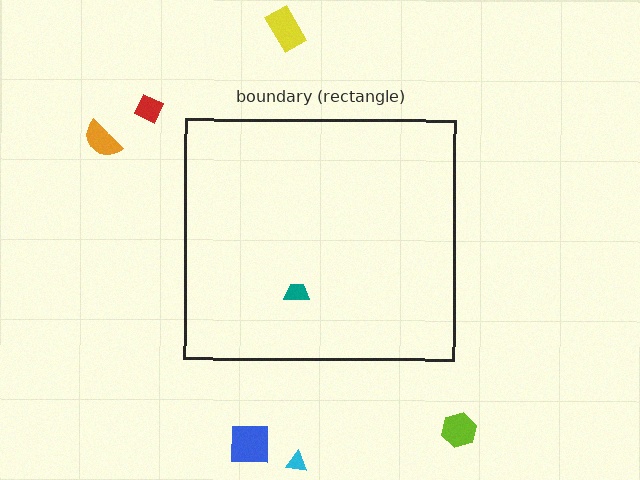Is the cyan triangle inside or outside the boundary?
Outside.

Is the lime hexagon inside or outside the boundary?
Outside.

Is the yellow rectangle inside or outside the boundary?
Outside.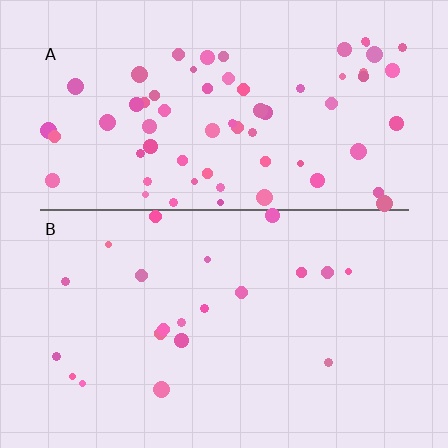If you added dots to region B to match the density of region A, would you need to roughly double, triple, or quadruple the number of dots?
Approximately triple.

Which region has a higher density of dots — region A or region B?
A (the top).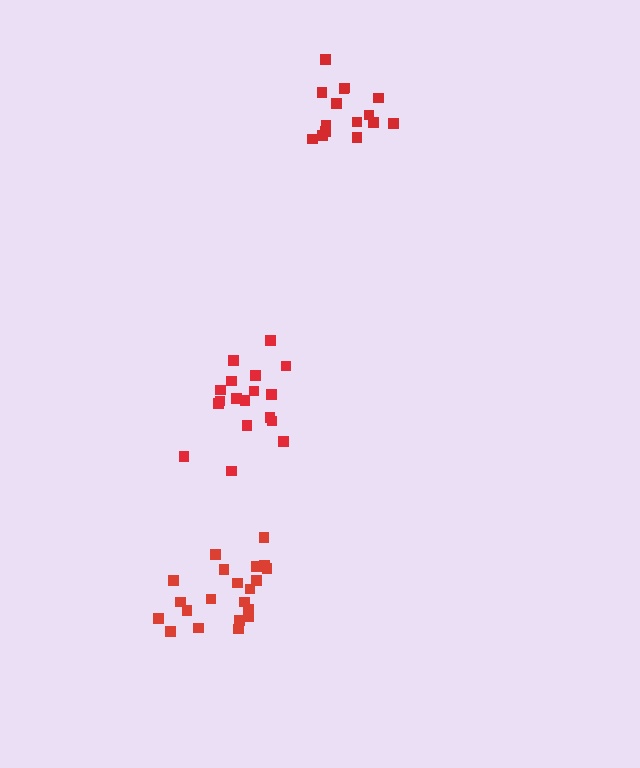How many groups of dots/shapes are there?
There are 3 groups.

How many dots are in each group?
Group 1: 15 dots, Group 2: 18 dots, Group 3: 21 dots (54 total).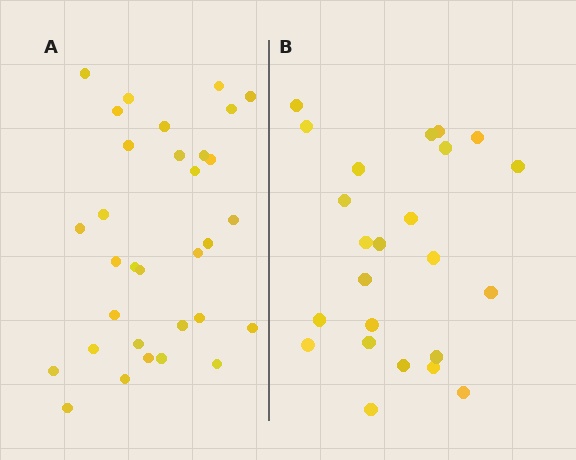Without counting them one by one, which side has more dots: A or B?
Region A (the left region) has more dots.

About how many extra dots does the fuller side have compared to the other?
Region A has roughly 8 or so more dots than region B.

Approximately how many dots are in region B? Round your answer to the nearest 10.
About 20 dots. (The exact count is 24, which rounds to 20.)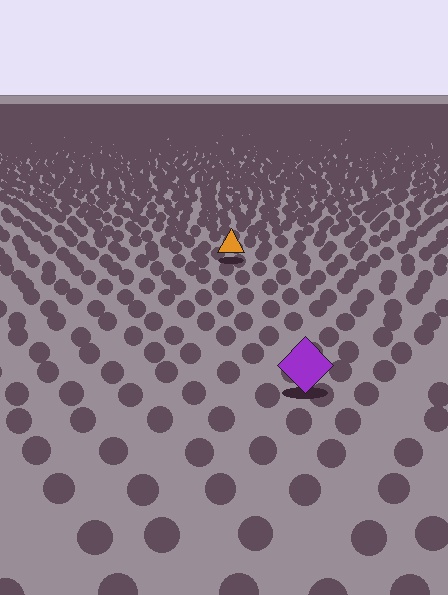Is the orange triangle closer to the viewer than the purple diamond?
No. The purple diamond is closer — you can tell from the texture gradient: the ground texture is coarser near it.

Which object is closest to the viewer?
The purple diamond is closest. The texture marks near it are larger and more spread out.